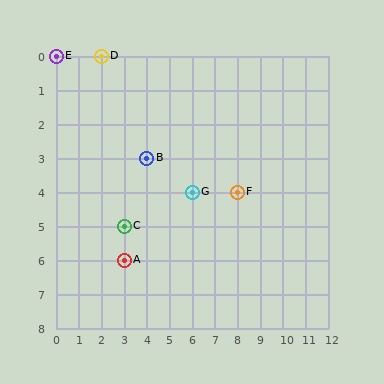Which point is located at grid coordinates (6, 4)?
Point G is at (6, 4).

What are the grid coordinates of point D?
Point D is at grid coordinates (2, 0).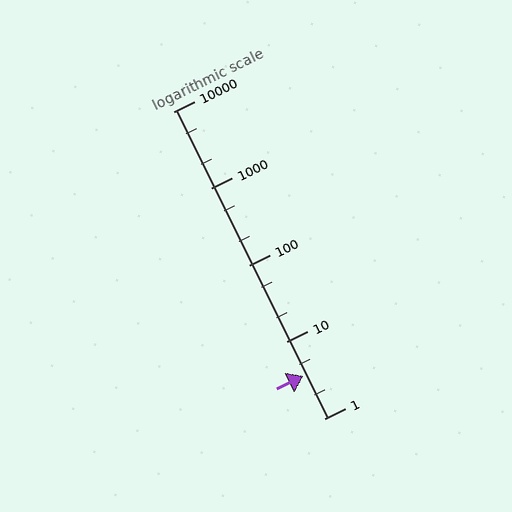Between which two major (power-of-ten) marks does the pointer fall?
The pointer is between 1 and 10.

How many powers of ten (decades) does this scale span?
The scale spans 4 decades, from 1 to 10000.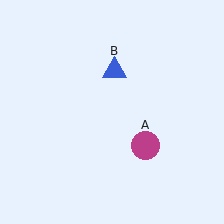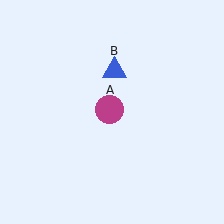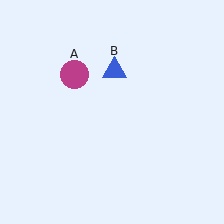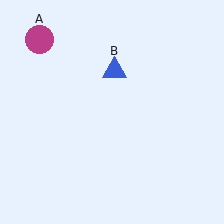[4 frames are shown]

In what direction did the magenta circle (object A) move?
The magenta circle (object A) moved up and to the left.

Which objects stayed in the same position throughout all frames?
Blue triangle (object B) remained stationary.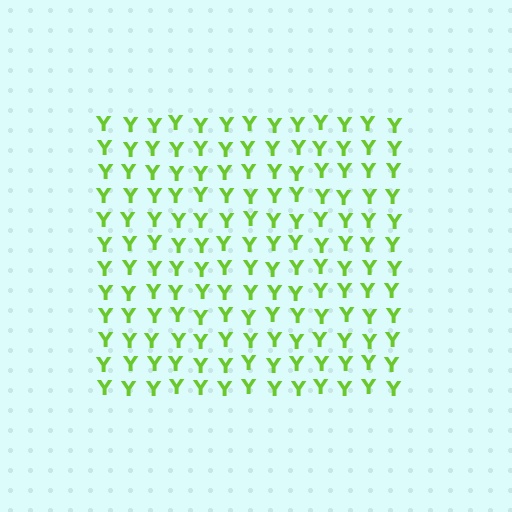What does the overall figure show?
The overall figure shows a square.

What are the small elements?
The small elements are letter Y's.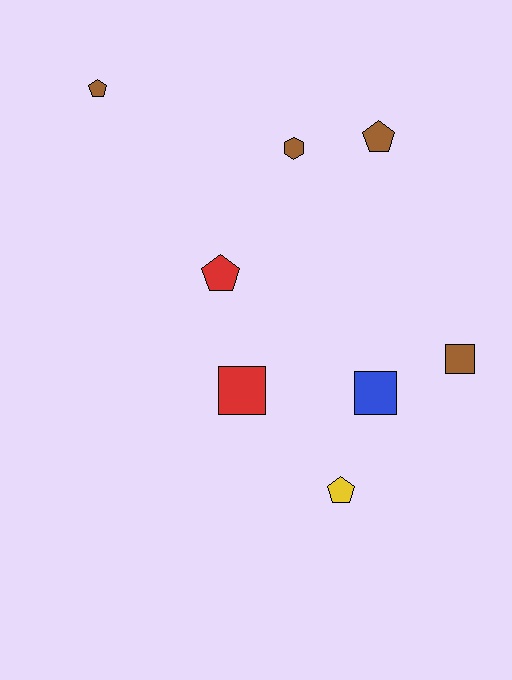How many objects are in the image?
There are 8 objects.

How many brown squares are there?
There is 1 brown square.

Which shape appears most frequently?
Pentagon, with 4 objects.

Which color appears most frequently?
Brown, with 4 objects.